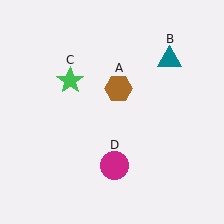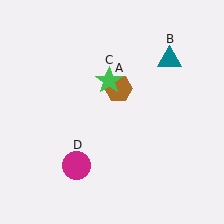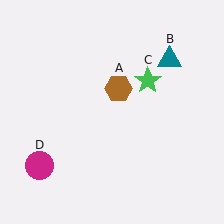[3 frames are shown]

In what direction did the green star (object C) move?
The green star (object C) moved right.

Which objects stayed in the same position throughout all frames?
Brown hexagon (object A) and teal triangle (object B) remained stationary.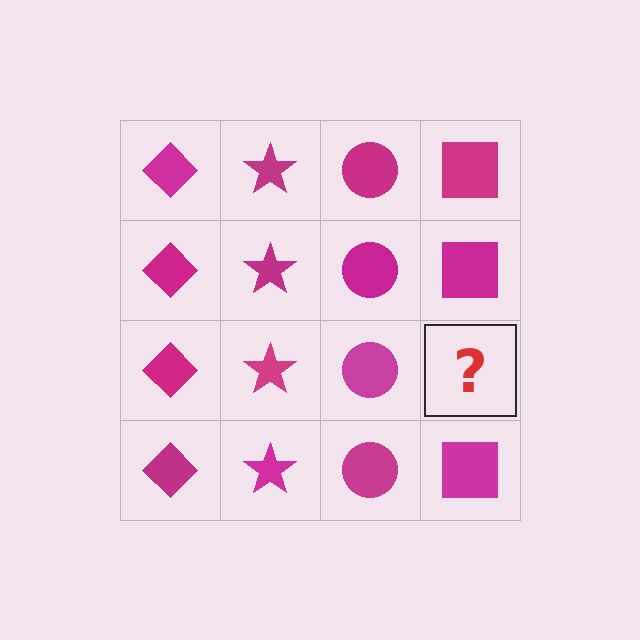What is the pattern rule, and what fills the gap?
The rule is that each column has a consistent shape. The gap should be filled with a magenta square.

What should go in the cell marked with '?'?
The missing cell should contain a magenta square.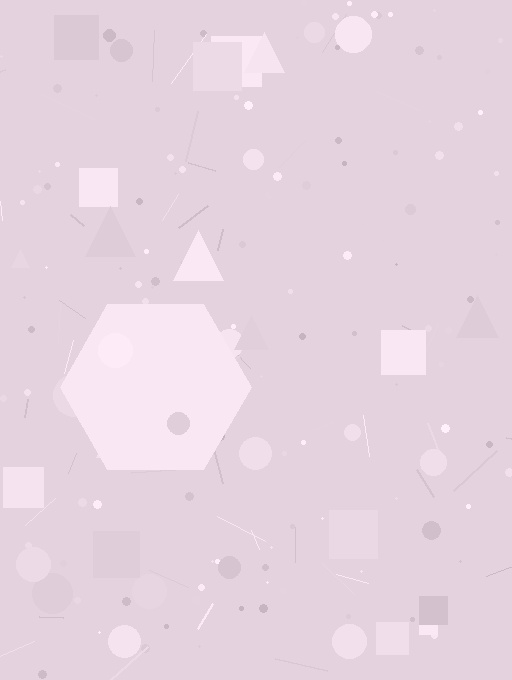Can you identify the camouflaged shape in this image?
The camouflaged shape is a hexagon.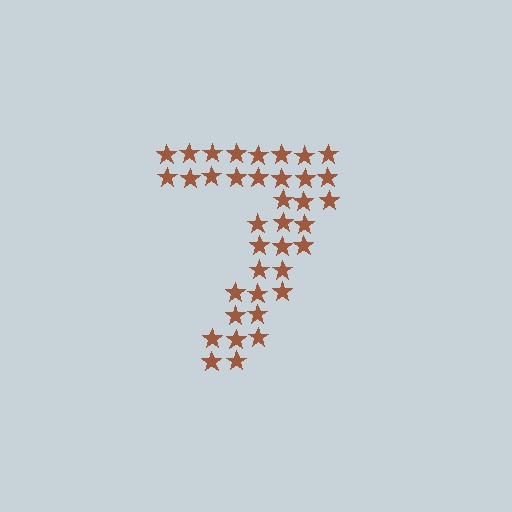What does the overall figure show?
The overall figure shows the digit 7.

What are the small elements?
The small elements are stars.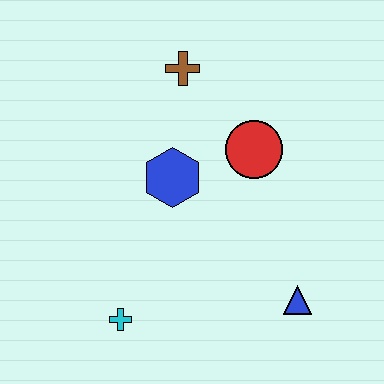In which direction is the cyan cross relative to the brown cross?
The cyan cross is below the brown cross.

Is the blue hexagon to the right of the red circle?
No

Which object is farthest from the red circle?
The cyan cross is farthest from the red circle.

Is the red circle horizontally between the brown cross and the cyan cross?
No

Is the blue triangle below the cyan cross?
No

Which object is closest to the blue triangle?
The red circle is closest to the blue triangle.